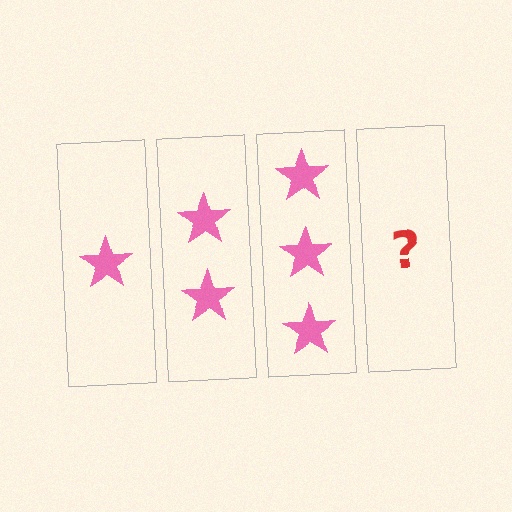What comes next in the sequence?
The next element should be 4 stars.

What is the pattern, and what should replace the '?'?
The pattern is that each step adds one more star. The '?' should be 4 stars.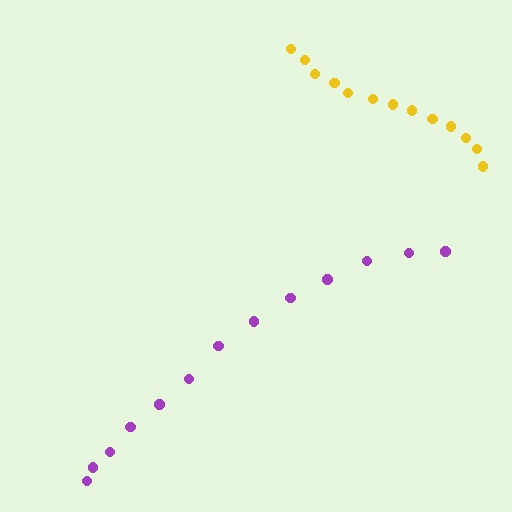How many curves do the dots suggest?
There are 2 distinct paths.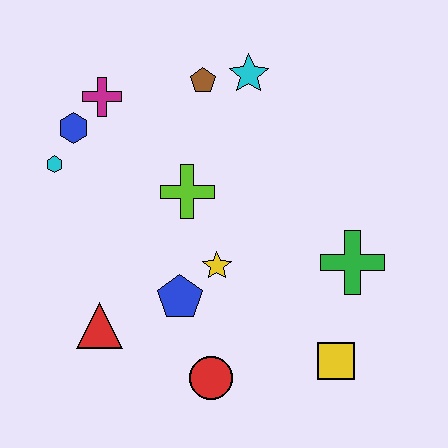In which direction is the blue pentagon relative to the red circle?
The blue pentagon is above the red circle.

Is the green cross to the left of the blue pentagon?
No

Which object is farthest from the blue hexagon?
The yellow square is farthest from the blue hexagon.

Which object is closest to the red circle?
The blue pentagon is closest to the red circle.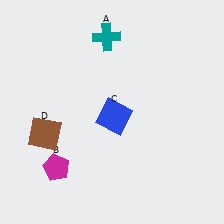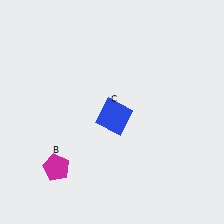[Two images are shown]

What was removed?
The teal cross (A), the brown square (D) were removed in Image 2.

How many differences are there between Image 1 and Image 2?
There are 2 differences between the two images.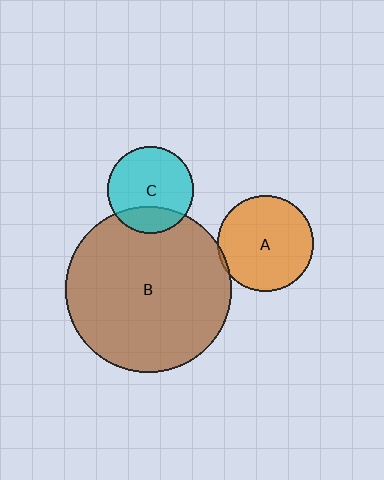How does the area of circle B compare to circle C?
Approximately 3.7 times.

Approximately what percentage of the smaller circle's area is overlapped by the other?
Approximately 5%.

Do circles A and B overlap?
Yes.